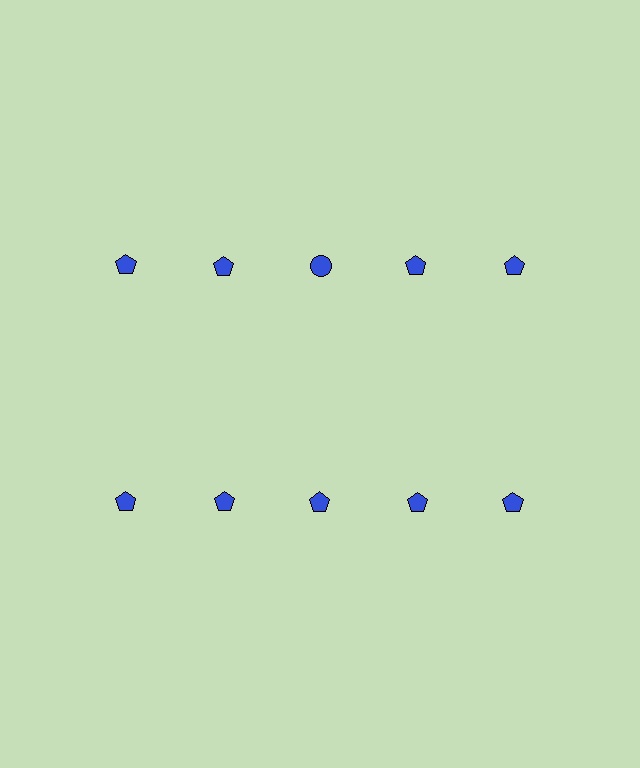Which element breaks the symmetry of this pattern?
The blue circle in the top row, center column breaks the symmetry. All other shapes are blue pentagons.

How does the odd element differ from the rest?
It has a different shape: circle instead of pentagon.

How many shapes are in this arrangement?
There are 10 shapes arranged in a grid pattern.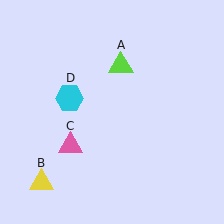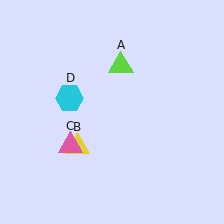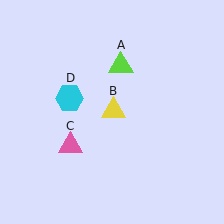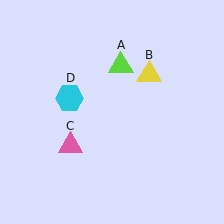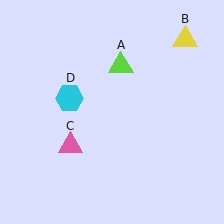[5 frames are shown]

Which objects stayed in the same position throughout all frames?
Lime triangle (object A) and pink triangle (object C) and cyan hexagon (object D) remained stationary.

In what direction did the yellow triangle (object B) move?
The yellow triangle (object B) moved up and to the right.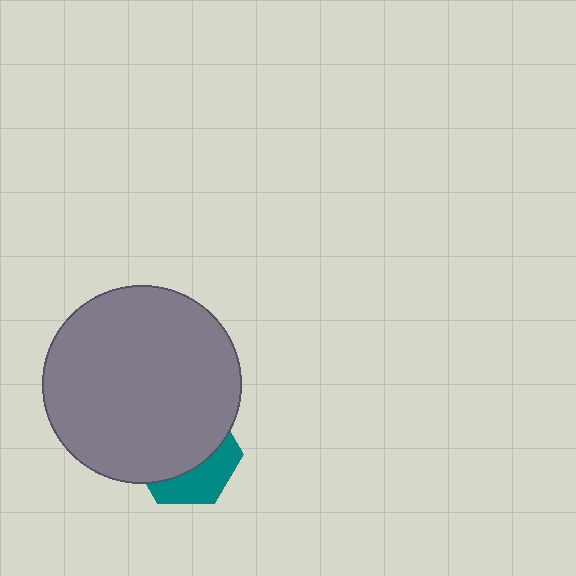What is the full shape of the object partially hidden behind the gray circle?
The partially hidden object is a teal hexagon.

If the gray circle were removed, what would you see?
You would see the complete teal hexagon.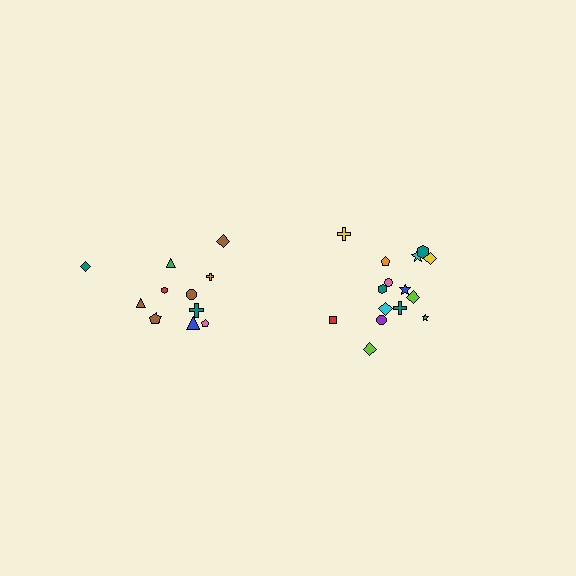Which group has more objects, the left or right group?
The right group.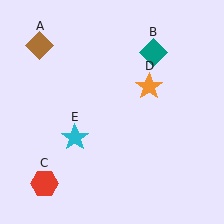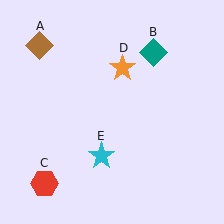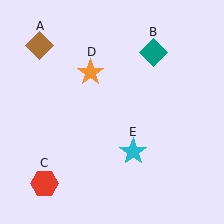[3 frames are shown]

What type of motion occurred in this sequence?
The orange star (object D), cyan star (object E) rotated counterclockwise around the center of the scene.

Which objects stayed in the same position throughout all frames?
Brown diamond (object A) and teal diamond (object B) and red hexagon (object C) remained stationary.